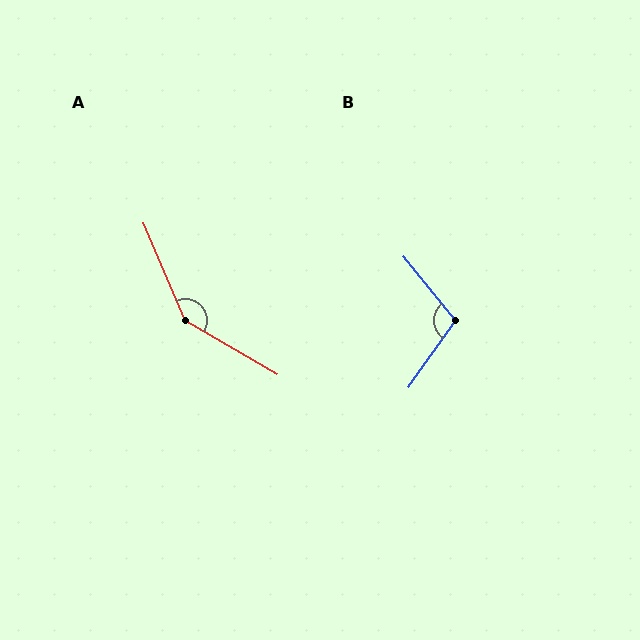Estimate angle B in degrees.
Approximately 106 degrees.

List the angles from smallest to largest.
B (106°), A (144°).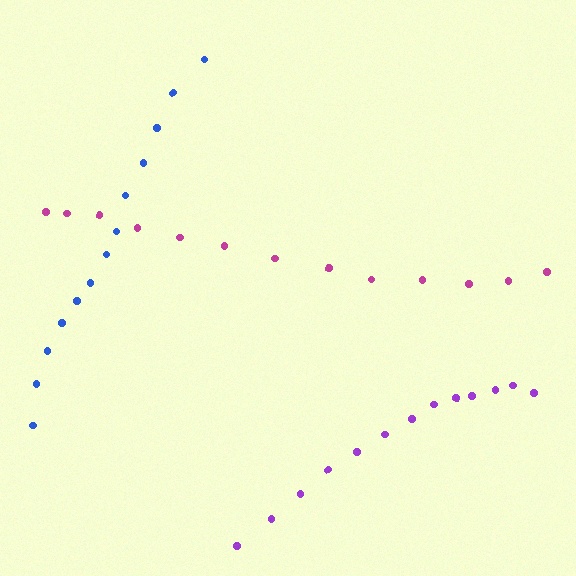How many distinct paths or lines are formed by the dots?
There are 3 distinct paths.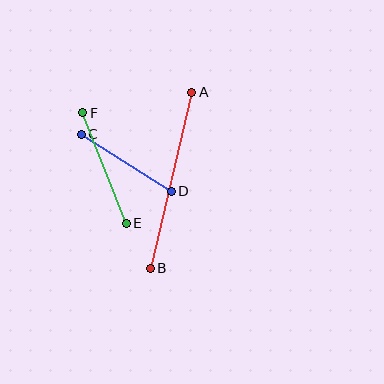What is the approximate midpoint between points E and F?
The midpoint is at approximately (104, 168) pixels.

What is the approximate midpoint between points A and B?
The midpoint is at approximately (171, 180) pixels.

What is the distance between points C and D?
The distance is approximately 106 pixels.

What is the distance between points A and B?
The distance is approximately 181 pixels.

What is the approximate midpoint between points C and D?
The midpoint is at approximately (126, 163) pixels.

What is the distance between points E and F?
The distance is approximately 119 pixels.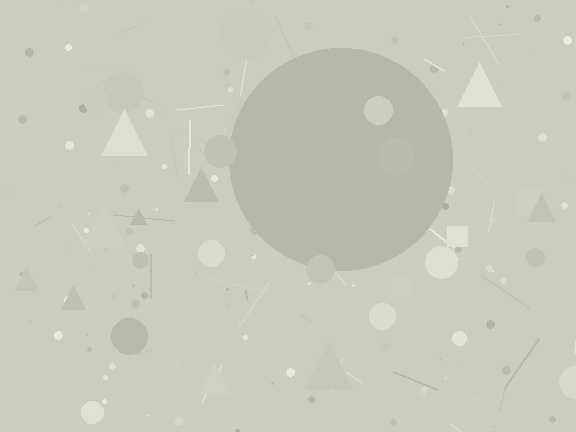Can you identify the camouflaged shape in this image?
The camouflaged shape is a circle.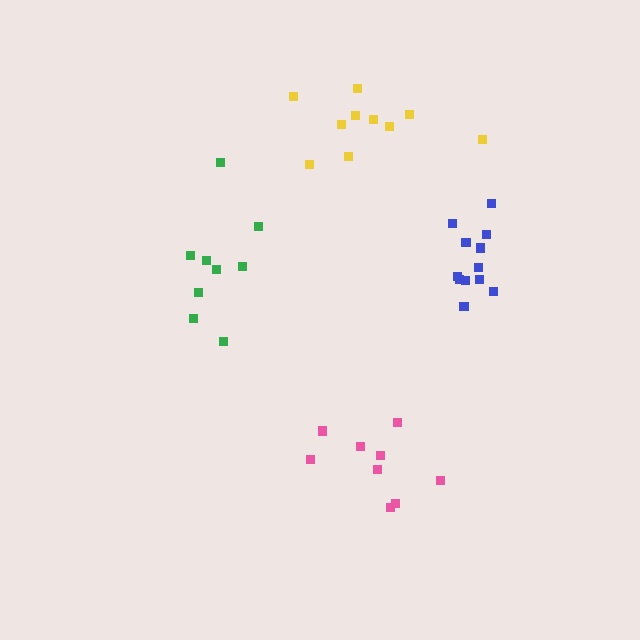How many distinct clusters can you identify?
There are 4 distinct clusters.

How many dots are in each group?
Group 1: 9 dots, Group 2: 12 dots, Group 3: 9 dots, Group 4: 10 dots (40 total).